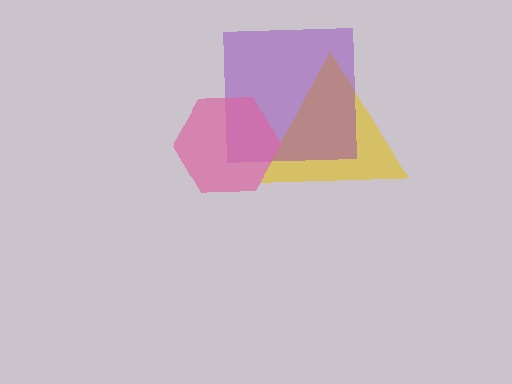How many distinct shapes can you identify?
There are 3 distinct shapes: a yellow triangle, a purple square, a pink hexagon.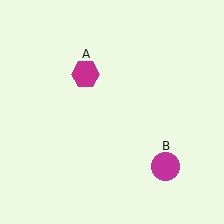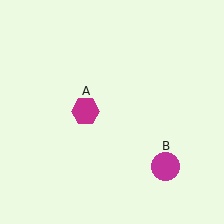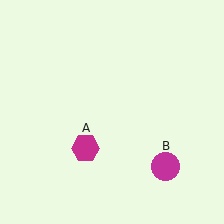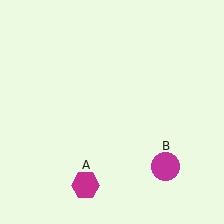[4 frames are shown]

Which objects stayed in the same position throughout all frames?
Magenta circle (object B) remained stationary.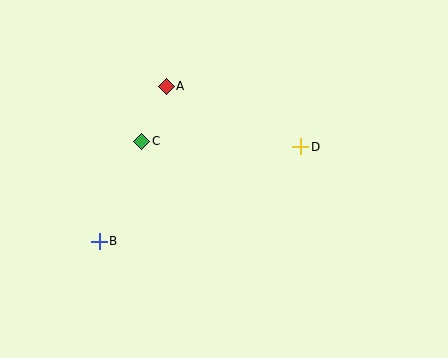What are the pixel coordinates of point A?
Point A is at (166, 86).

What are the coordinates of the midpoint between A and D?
The midpoint between A and D is at (234, 117).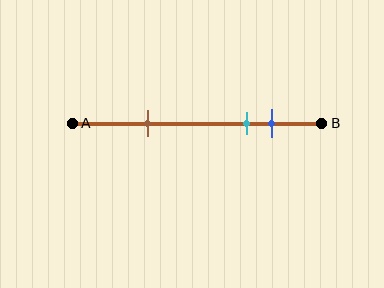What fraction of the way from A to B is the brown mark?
The brown mark is approximately 30% (0.3) of the way from A to B.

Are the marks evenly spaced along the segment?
No, the marks are not evenly spaced.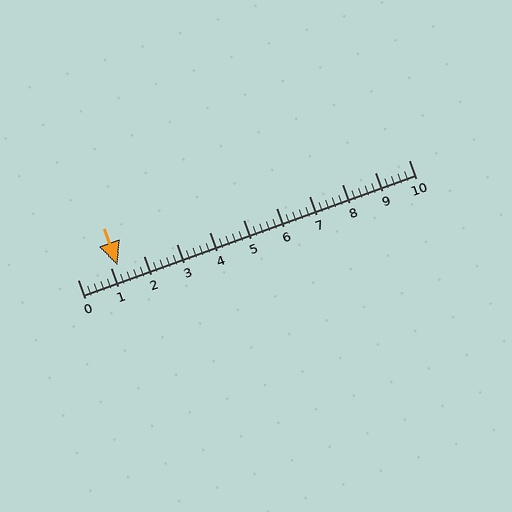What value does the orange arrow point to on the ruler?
The orange arrow points to approximately 1.2.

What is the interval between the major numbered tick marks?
The major tick marks are spaced 1 units apart.